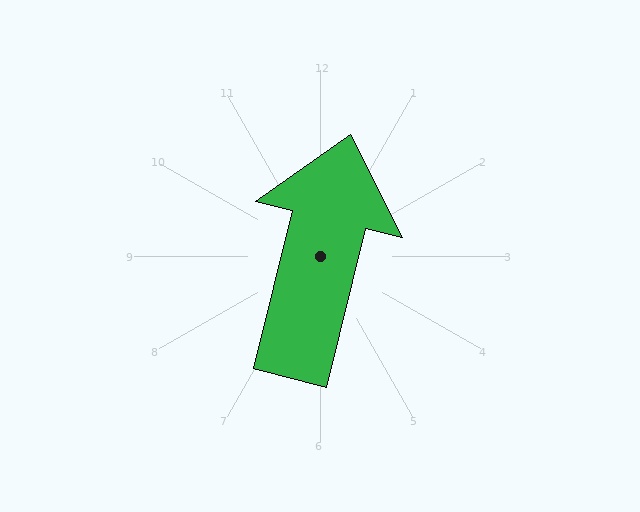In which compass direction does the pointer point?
North.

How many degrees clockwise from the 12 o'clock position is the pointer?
Approximately 14 degrees.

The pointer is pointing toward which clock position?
Roughly 12 o'clock.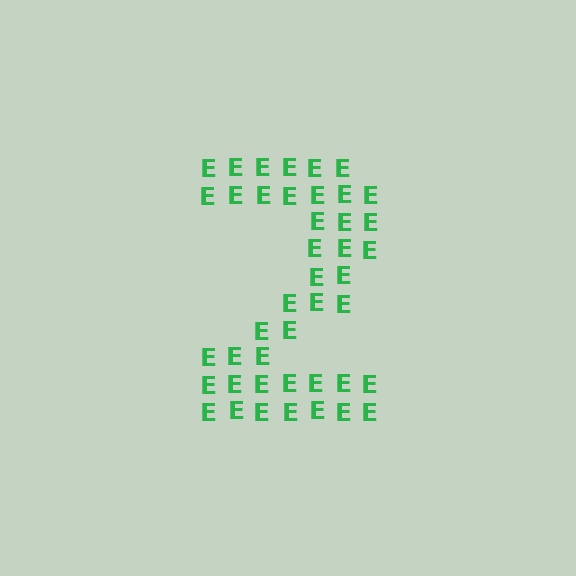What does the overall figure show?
The overall figure shows the digit 2.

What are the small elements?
The small elements are letter E's.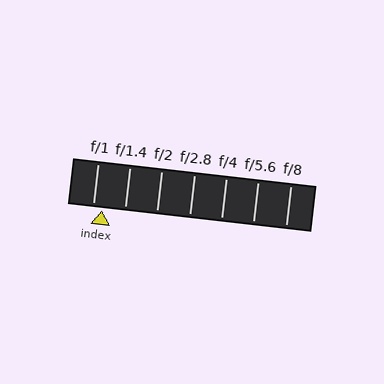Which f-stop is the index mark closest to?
The index mark is closest to f/1.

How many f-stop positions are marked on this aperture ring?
There are 7 f-stop positions marked.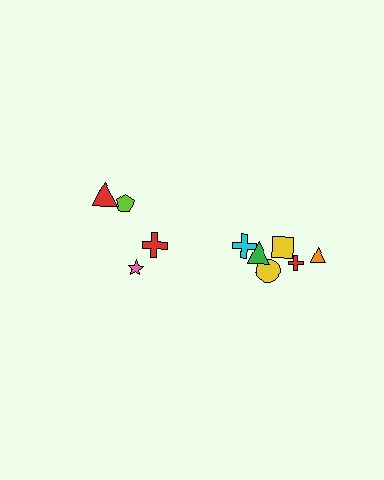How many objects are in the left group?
There are 4 objects.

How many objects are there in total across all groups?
There are 10 objects.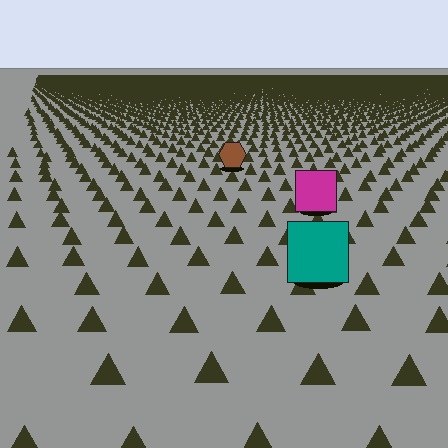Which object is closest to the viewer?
The teal square is closest. The texture marks near it are larger and more spread out.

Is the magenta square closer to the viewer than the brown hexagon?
Yes. The magenta square is closer — you can tell from the texture gradient: the ground texture is coarser near it.